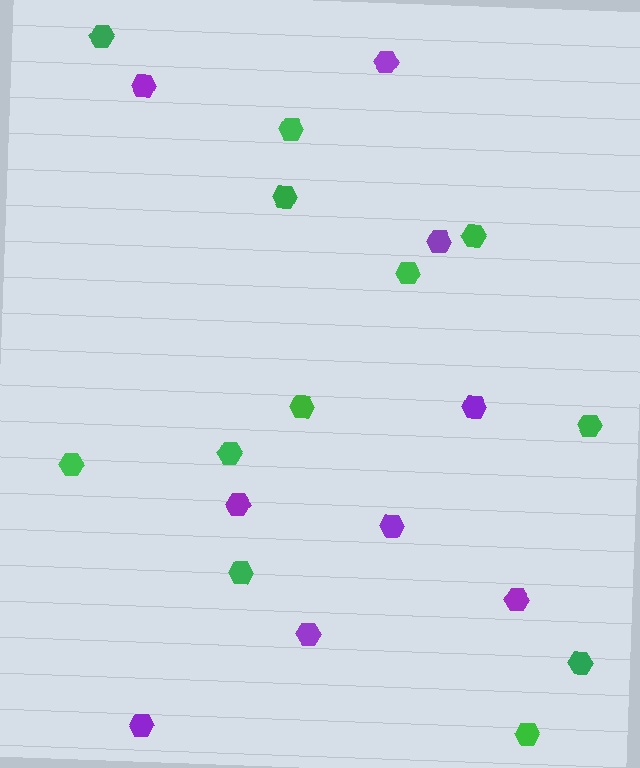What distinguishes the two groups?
There are 2 groups: one group of purple hexagons (9) and one group of green hexagons (12).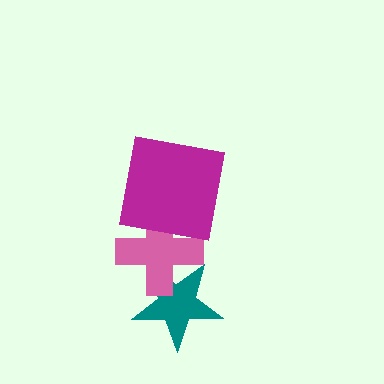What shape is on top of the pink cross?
The magenta square is on top of the pink cross.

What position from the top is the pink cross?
The pink cross is 2nd from the top.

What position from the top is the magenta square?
The magenta square is 1st from the top.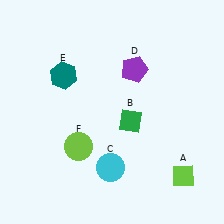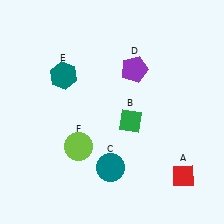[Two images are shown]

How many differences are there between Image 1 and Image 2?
There are 2 differences between the two images.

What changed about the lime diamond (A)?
In Image 1, A is lime. In Image 2, it changed to red.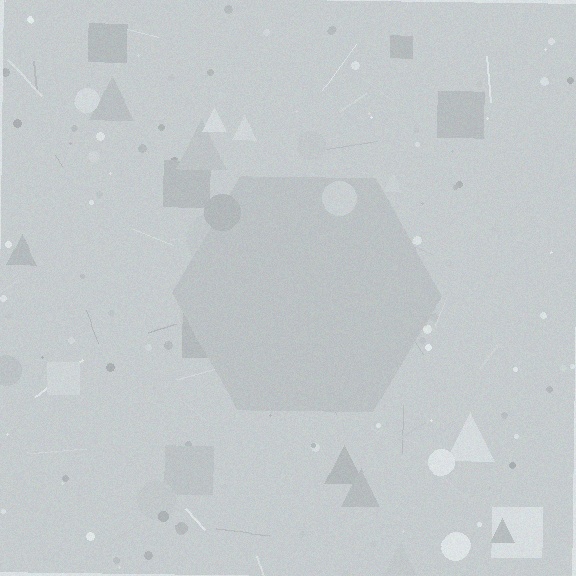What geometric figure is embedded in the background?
A hexagon is embedded in the background.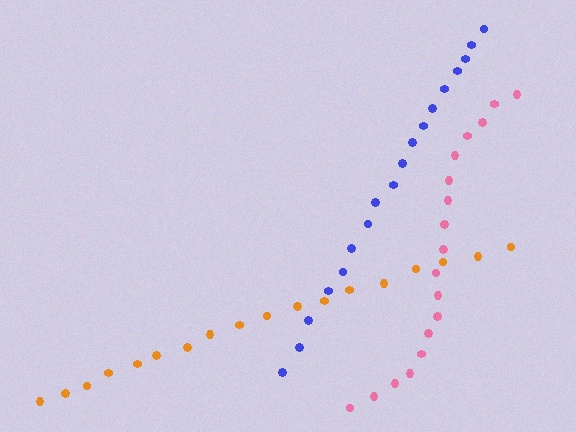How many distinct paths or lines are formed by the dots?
There are 3 distinct paths.